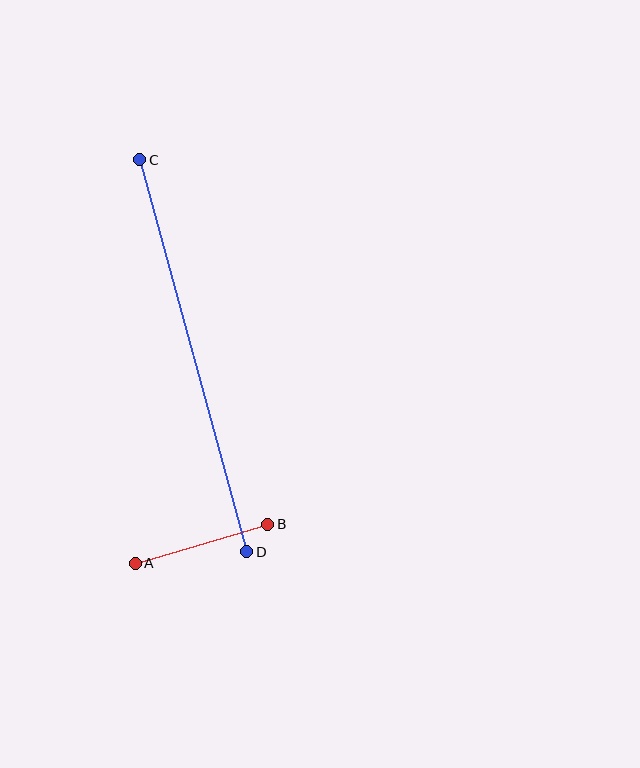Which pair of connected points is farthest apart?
Points C and D are farthest apart.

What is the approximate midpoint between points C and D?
The midpoint is at approximately (193, 356) pixels.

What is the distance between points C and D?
The distance is approximately 406 pixels.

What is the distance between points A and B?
The distance is approximately 138 pixels.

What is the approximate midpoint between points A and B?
The midpoint is at approximately (202, 544) pixels.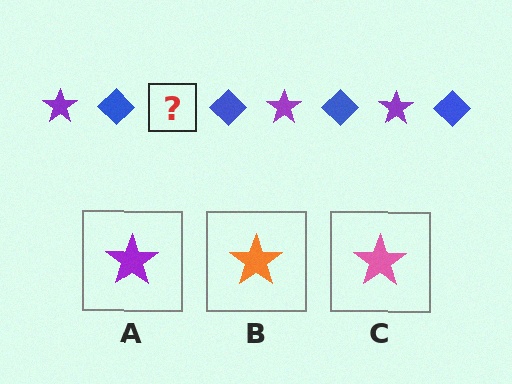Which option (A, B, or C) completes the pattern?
A.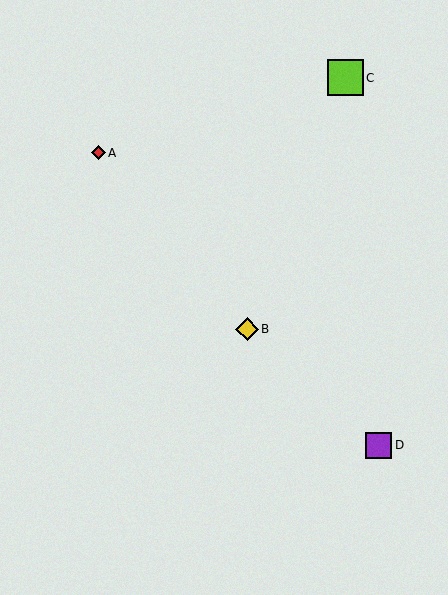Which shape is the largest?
The lime square (labeled C) is the largest.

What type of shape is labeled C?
Shape C is a lime square.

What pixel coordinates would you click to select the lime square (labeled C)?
Click at (345, 78) to select the lime square C.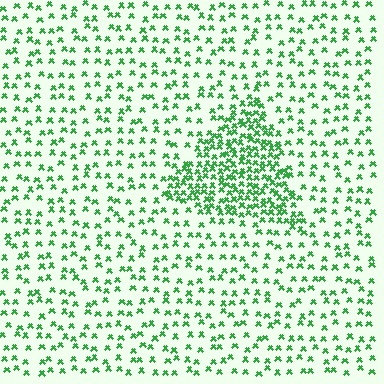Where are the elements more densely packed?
The elements are more densely packed inside the triangle boundary.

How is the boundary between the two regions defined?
The boundary is defined by a change in element density (approximately 2.5x ratio). All elements are the same color, size, and shape.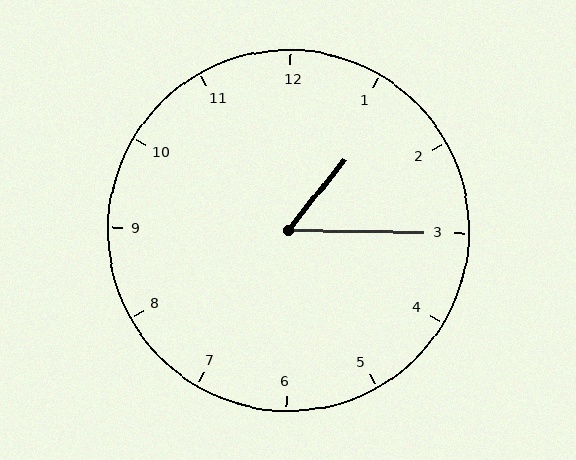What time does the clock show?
1:15.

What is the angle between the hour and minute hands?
Approximately 52 degrees.